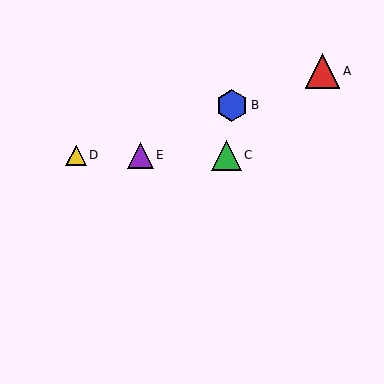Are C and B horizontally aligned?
No, C is at y≈155 and B is at y≈105.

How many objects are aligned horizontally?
3 objects (C, D, E) are aligned horizontally.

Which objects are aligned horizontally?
Objects C, D, E are aligned horizontally.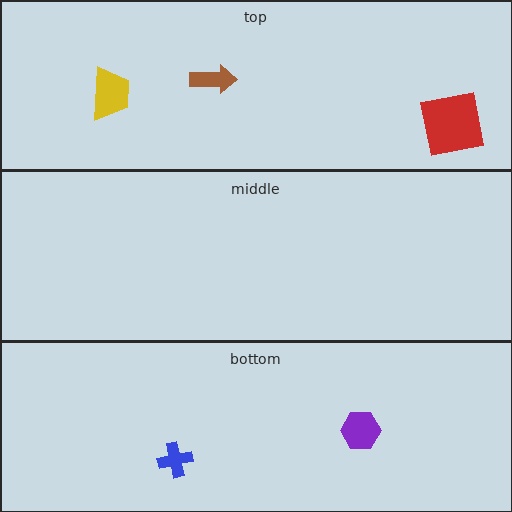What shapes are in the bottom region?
The blue cross, the purple hexagon.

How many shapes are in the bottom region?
2.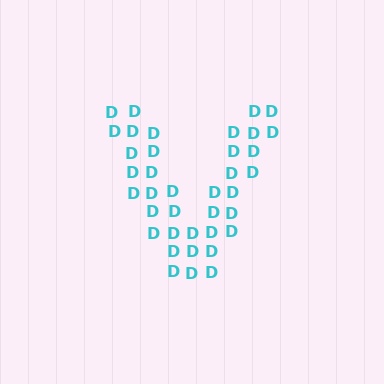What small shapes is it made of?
It is made of small letter D's.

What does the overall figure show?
The overall figure shows the letter V.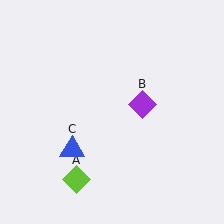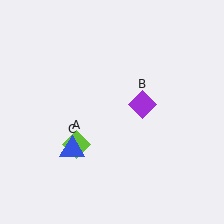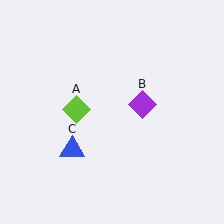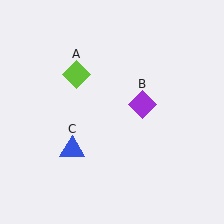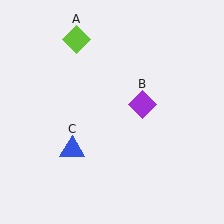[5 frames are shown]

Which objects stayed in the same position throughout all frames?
Purple diamond (object B) and blue triangle (object C) remained stationary.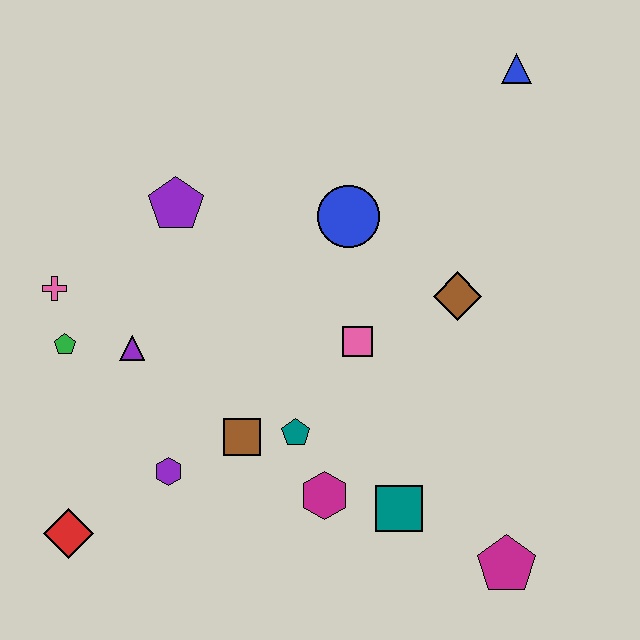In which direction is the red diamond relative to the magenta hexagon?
The red diamond is to the left of the magenta hexagon.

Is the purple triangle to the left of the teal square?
Yes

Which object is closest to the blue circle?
The pink square is closest to the blue circle.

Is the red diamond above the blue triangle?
No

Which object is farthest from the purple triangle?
The blue triangle is farthest from the purple triangle.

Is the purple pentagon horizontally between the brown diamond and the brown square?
No